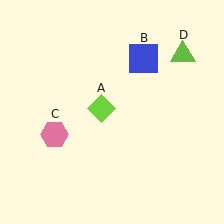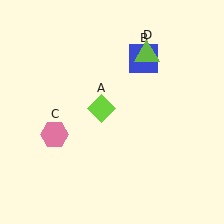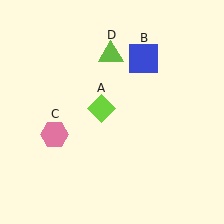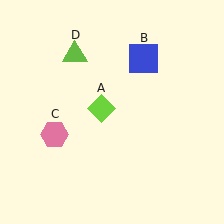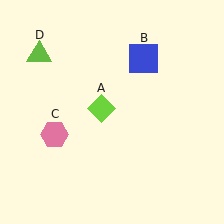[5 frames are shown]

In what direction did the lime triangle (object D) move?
The lime triangle (object D) moved left.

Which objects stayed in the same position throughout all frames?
Lime diamond (object A) and blue square (object B) and pink hexagon (object C) remained stationary.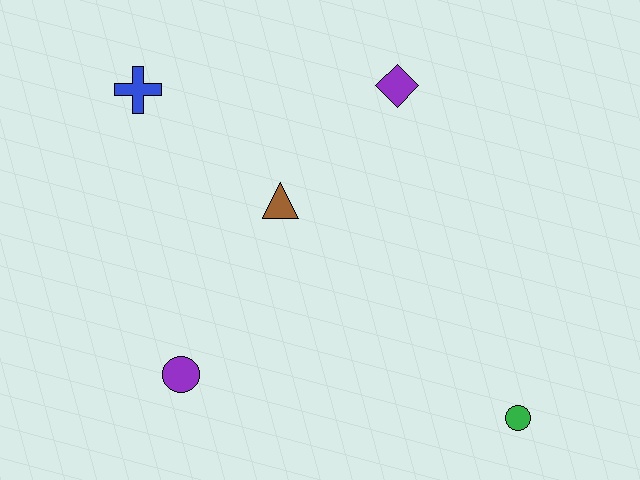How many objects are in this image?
There are 5 objects.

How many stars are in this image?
There are no stars.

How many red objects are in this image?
There are no red objects.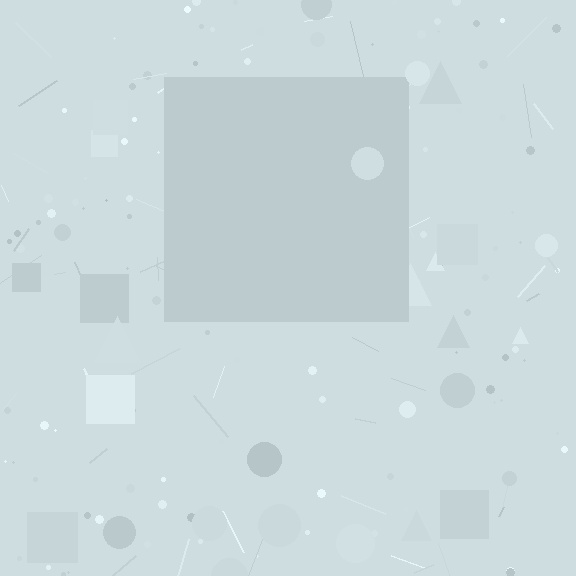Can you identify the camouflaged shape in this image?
The camouflaged shape is a square.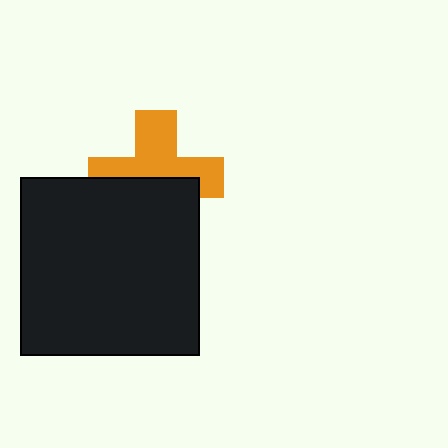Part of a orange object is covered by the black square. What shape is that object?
It is a cross.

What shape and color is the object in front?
The object in front is a black square.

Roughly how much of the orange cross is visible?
About half of it is visible (roughly 55%).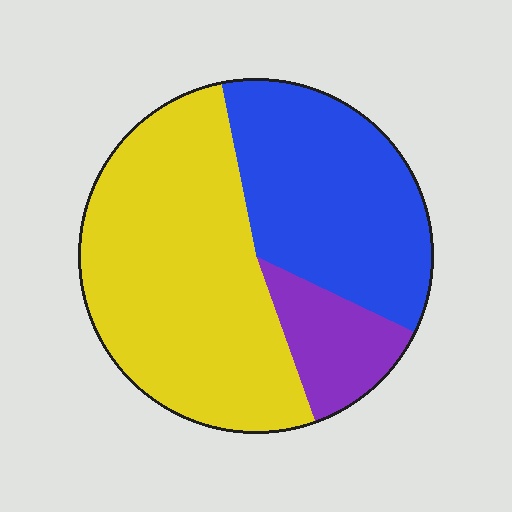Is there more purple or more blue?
Blue.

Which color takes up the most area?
Yellow, at roughly 50%.